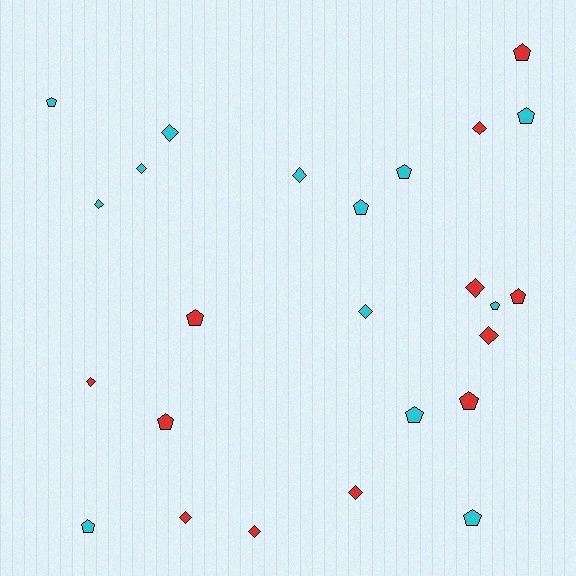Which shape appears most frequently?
Pentagon, with 13 objects.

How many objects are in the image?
There are 25 objects.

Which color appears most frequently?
Cyan, with 13 objects.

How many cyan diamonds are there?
There are 5 cyan diamonds.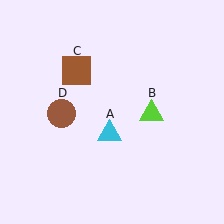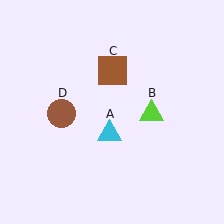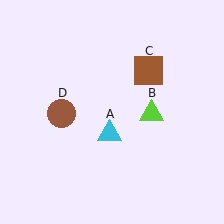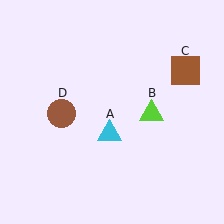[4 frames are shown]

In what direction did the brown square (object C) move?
The brown square (object C) moved right.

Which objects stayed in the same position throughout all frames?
Cyan triangle (object A) and lime triangle (object B) and brown circle (object D) remained stationary.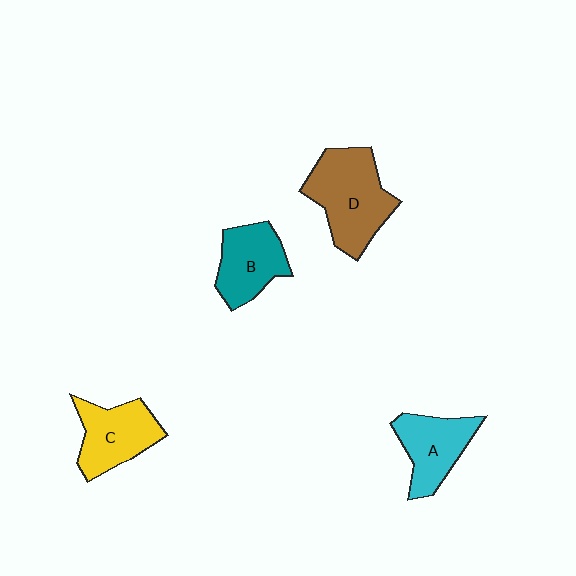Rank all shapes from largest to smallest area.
From largest to smallest: D (brown), C (yellow), B (teal), A (cyan).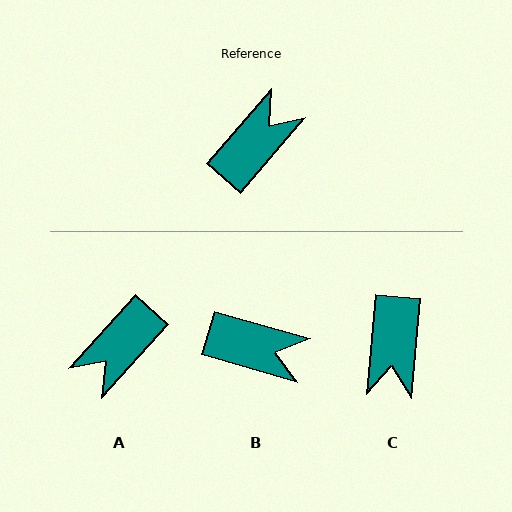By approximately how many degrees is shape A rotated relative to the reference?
Approximately 179 degrees counter-clockwise.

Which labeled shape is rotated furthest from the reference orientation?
A, about 179 degrees away.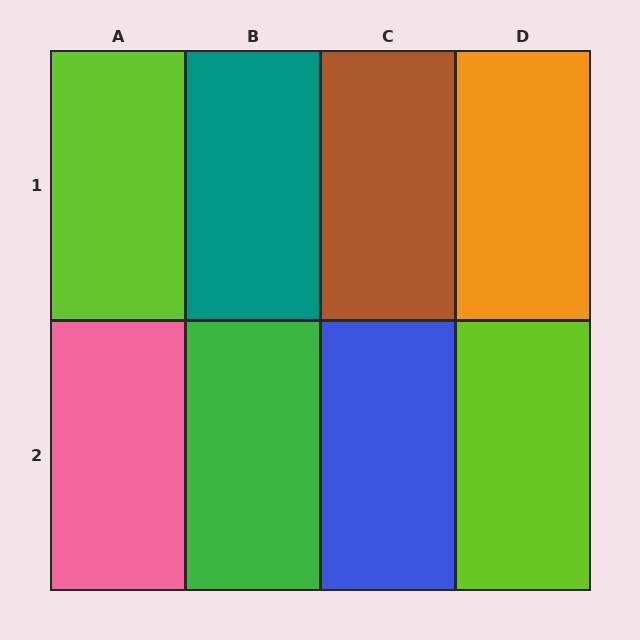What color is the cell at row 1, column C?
Brown.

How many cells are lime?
2 cells are lime.